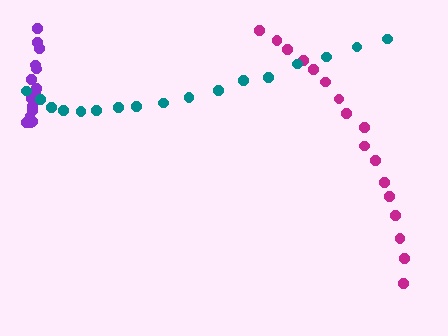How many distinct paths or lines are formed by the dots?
There are 3 distinct paths.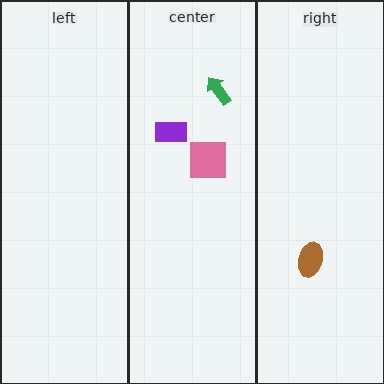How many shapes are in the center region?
3.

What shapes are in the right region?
The brown ellipse.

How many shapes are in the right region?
1.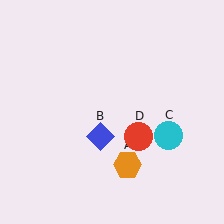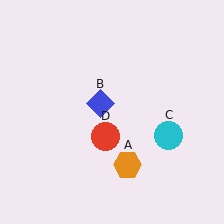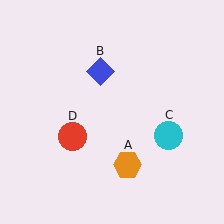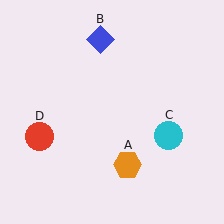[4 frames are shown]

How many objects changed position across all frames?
2 objects changed position: blue diamond (object B), red circle (object D).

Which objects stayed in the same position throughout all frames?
Orange hexagon (object A) and cyan circle (object C) remained stationary.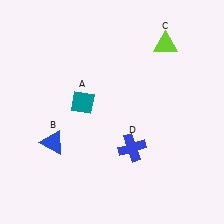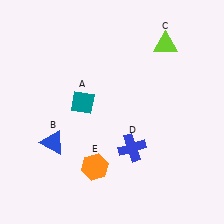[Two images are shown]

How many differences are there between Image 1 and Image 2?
There is 1 difference between the two images.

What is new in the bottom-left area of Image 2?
An orange hexagon (E) was added in the bottom-left area of Image 2.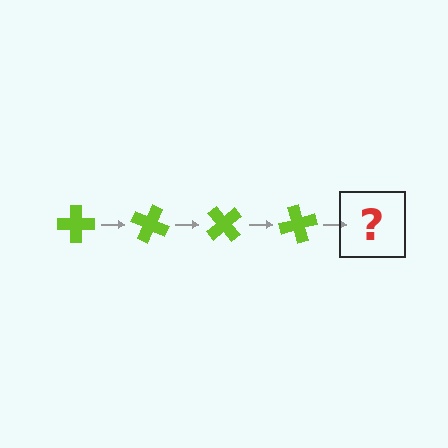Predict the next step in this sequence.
The next step is a lime cross rotated 100 degrees.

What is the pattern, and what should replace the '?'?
The pattern is that the cross rotates 25 degrees each step. The '?' should be a lime cross rotated 100 degrees.